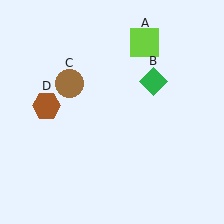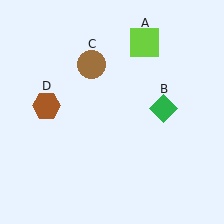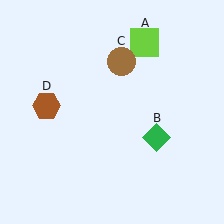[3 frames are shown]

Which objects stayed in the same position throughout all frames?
Lime square (object A) and brown hexagon (object D) remained stationary.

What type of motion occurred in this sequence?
The green diamond (object B), brown circle (object C) rotated clockwise around the center of the scene.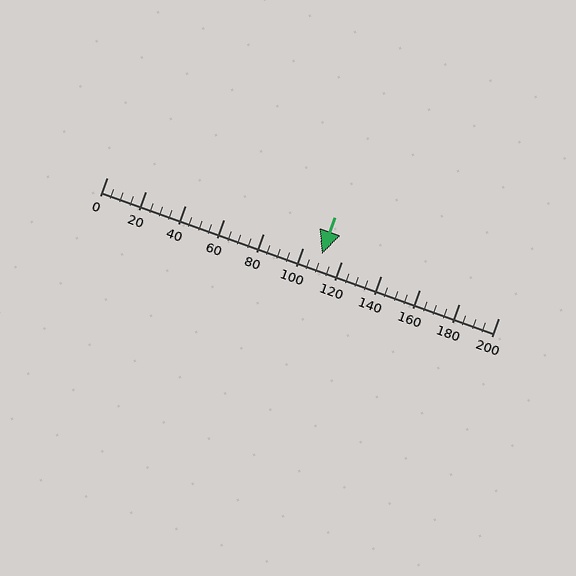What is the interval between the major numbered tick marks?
The major tick marks are spaced 20 units apart.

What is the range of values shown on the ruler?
The ruler shows values from 0 to 200.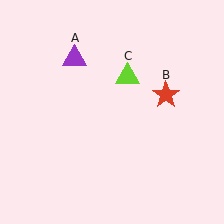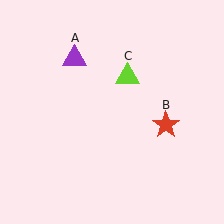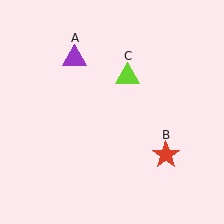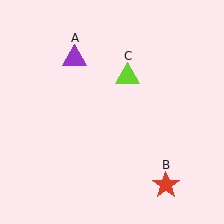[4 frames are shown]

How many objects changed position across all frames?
1 object changed position: red star (object B).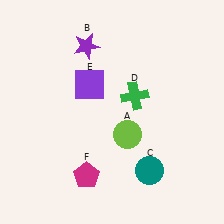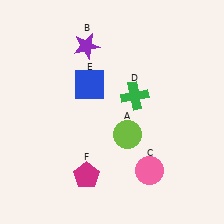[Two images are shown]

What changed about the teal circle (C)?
In Image 1, C is teal. In Image 2, it changed to pink.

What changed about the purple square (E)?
In Image 1, E is purple. In Image 2, it changed to blue.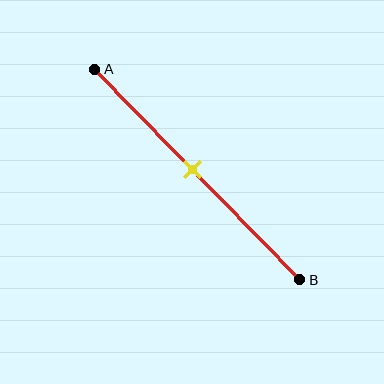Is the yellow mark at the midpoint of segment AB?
Yes, the mark is approximately at the midpoint.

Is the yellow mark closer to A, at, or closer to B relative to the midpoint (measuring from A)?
The yellow mark is approximately at the midpoint of segment AB.